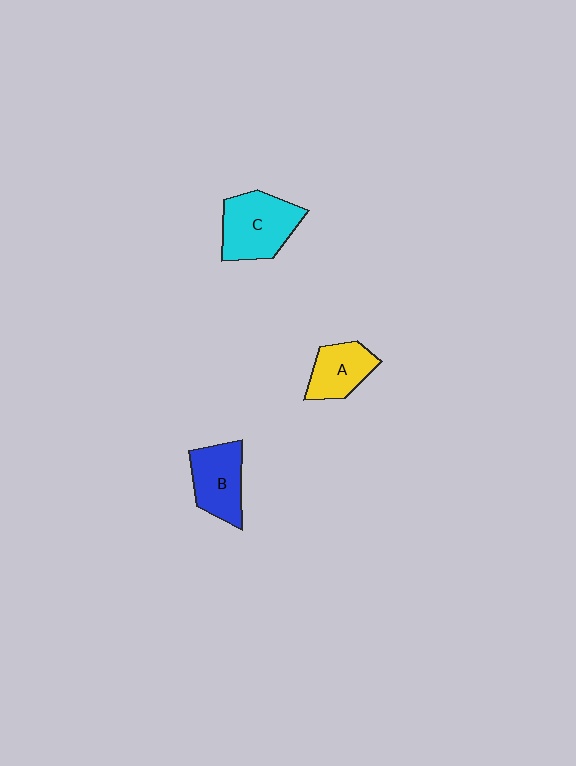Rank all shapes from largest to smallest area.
From largest to smallest: C (cyan), B (blue), A (yellow).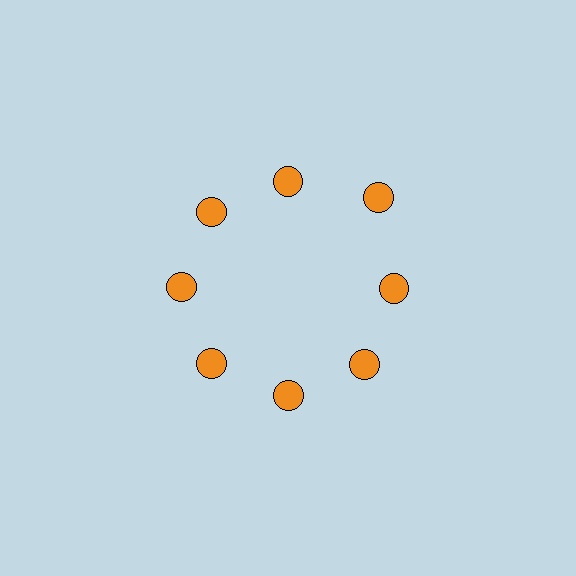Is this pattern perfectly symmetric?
No. The 8 orange circles are arranged in a ring, but one element near the 2 o'clock position is pushed outward from the center, breaking the 8-fold rotational symmetry.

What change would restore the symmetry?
The symmetry would be restored by moving it inward, back onto the ring so that all 8 circles sit at equal angles and equal distance from the center.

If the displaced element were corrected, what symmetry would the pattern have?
It would have 8-fold rotational symmetry — the pattern would map onto itself every 45 degrees.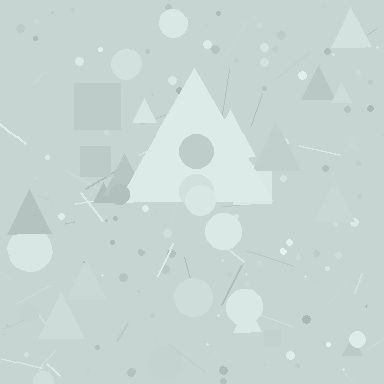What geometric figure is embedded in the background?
A triangle is embedded in the background.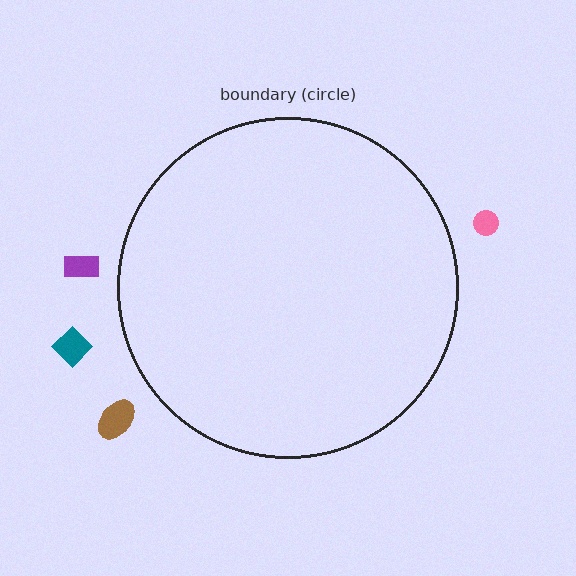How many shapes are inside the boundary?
0 inside, 4 outside.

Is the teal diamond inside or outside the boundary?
Outside.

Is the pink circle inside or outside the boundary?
Outside.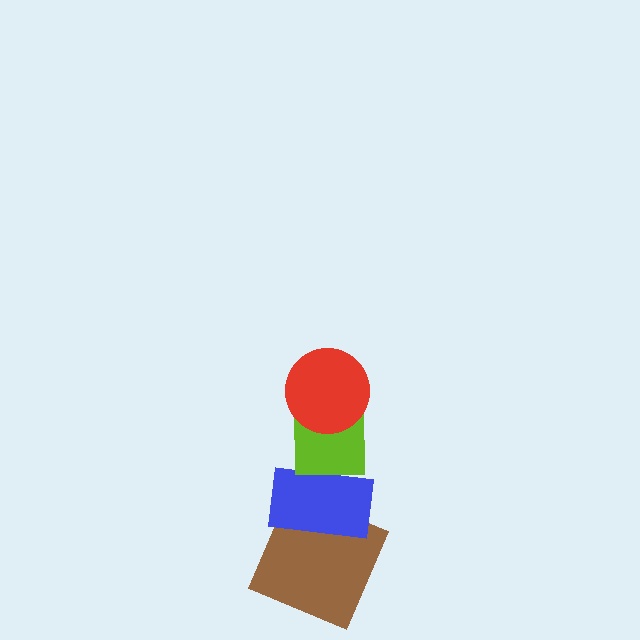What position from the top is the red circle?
The red circle is 1st from the top.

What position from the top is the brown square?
The brown square is 4th from the top.